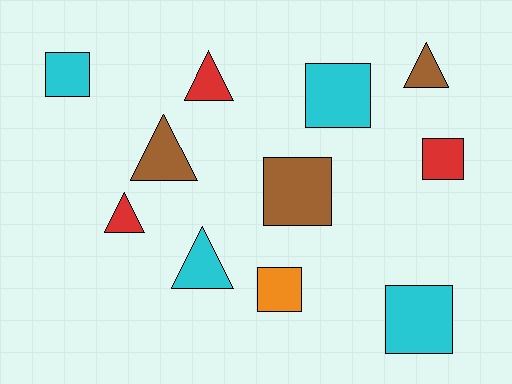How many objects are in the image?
There are 11 objects.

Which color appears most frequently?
Cyan, with 4 objects.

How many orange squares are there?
There is 1 orange square.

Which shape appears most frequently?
Square, with 6 objects.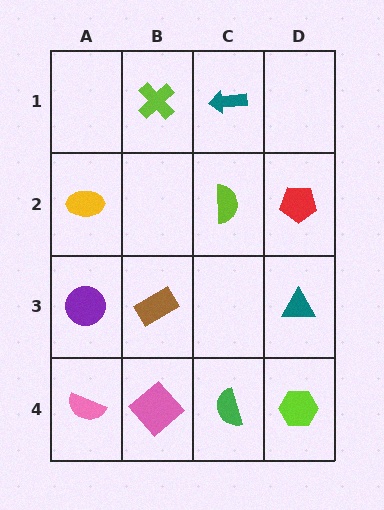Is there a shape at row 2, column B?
No, that cell is empty.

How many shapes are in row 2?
3 shapes.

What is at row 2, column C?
A lime semicircle.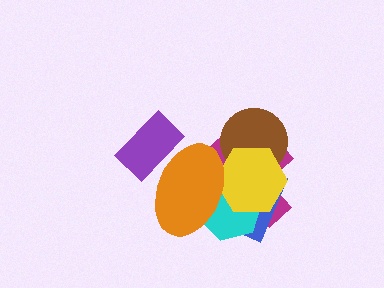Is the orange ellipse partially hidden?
No, no other shape covers it.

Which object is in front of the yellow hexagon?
The orange ellipse is in front of the yellow hexagon.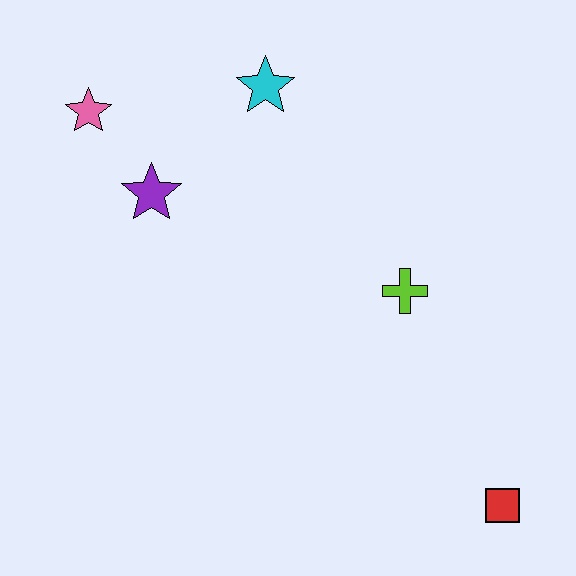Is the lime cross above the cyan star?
No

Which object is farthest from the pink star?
The red square is farthest from the pink star.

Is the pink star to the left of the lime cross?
Yes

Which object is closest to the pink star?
The purple star is closest to the pink star.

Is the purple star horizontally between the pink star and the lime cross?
Yes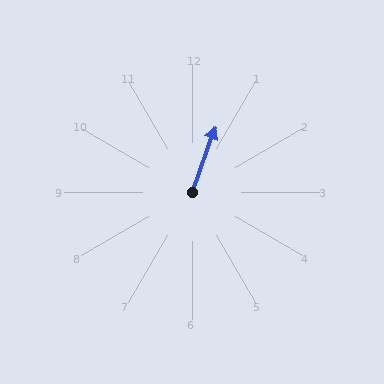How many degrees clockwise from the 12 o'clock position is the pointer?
Approximately 20 degrees.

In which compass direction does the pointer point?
North.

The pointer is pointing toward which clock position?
Roughly 1 o'clock.